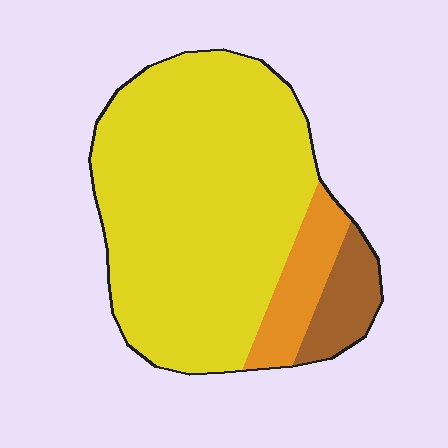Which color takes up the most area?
Yellow, at roughly 80%.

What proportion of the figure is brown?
Brown takes up less than a quarter of the figure.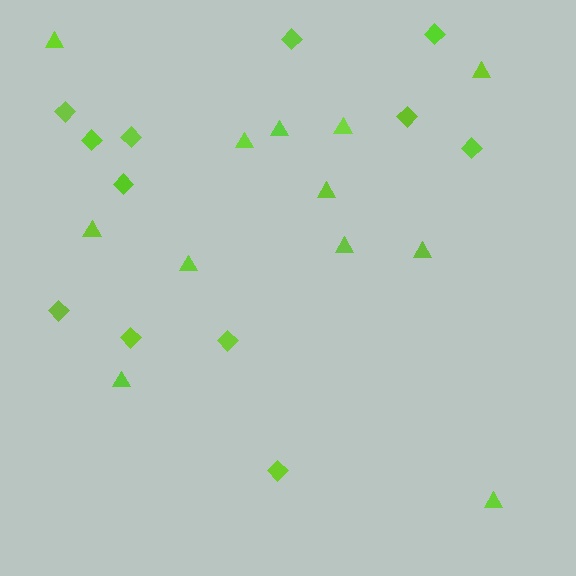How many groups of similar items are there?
There are 2 groups: one group of triangles (12) and one group of diamonds (12).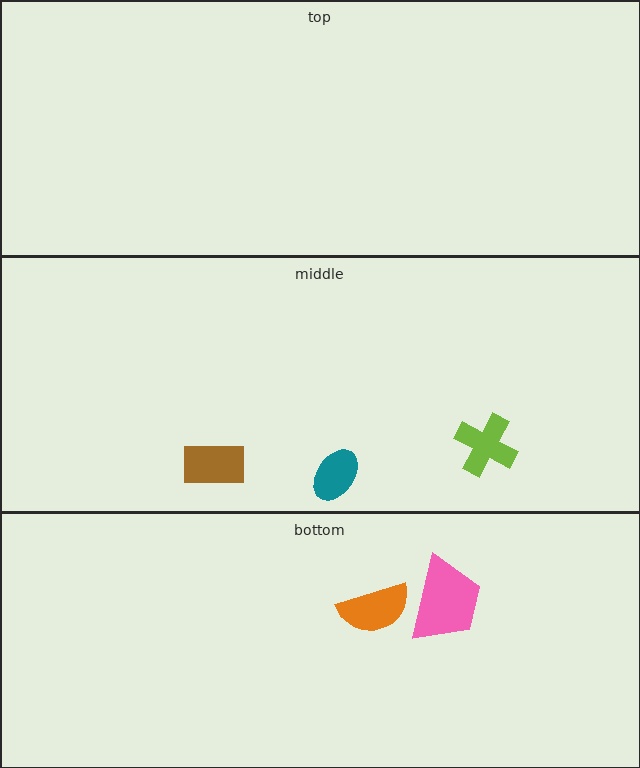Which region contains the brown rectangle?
The middle region.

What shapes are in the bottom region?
The orange semicircle, the pink trapezoid.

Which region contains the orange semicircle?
The bottom region.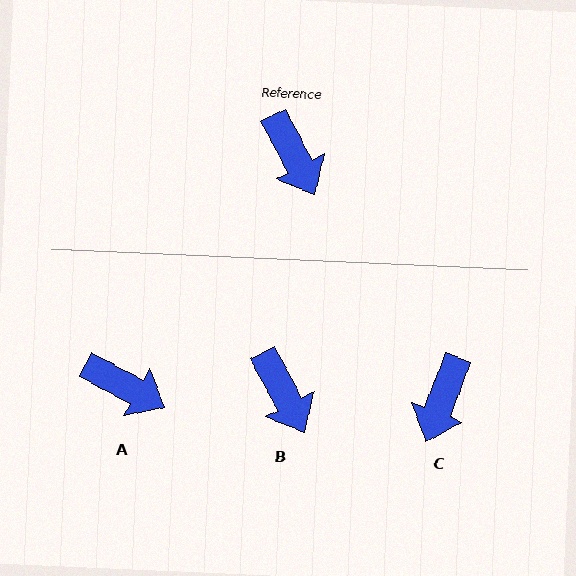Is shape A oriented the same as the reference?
No, it is off by about 34 degrees.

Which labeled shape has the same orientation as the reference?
B.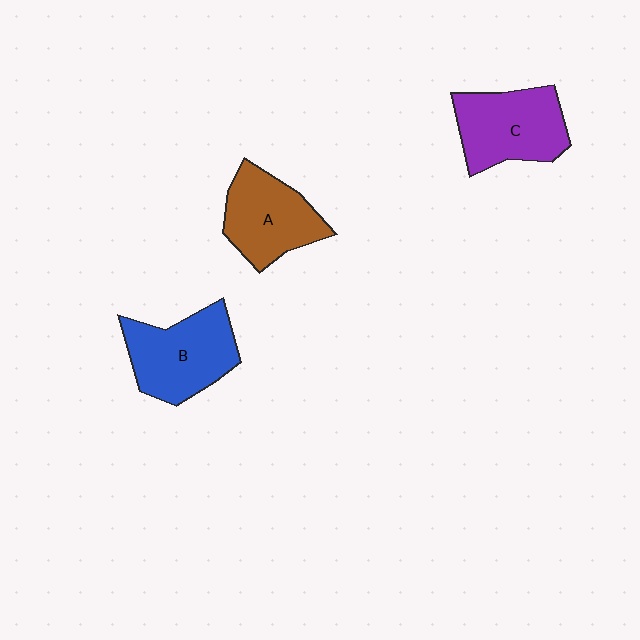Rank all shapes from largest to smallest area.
From largest to smallest: B (blue), C (purple), A (brown).